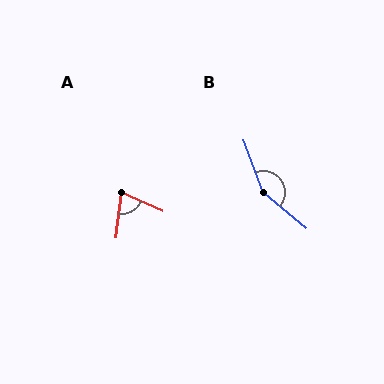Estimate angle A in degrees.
Approximately 73 degrees.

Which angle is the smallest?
A, at approximately 73 degrees.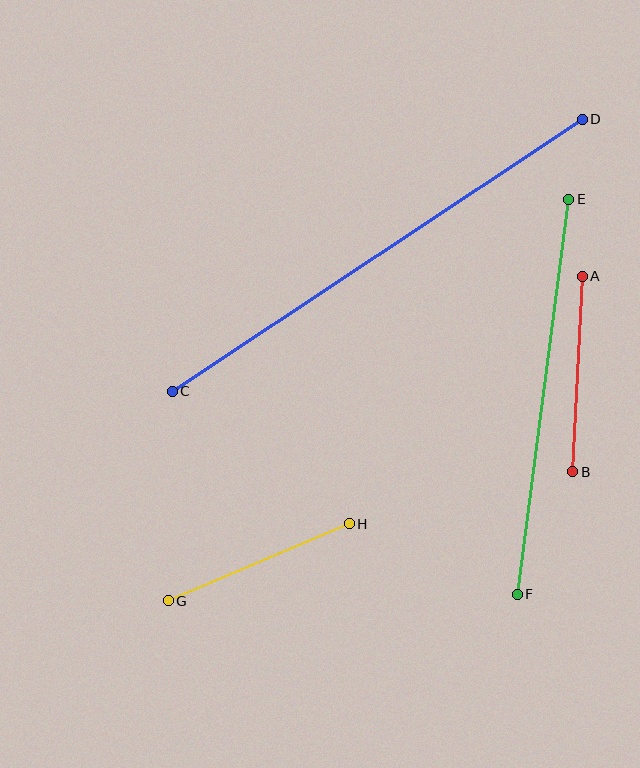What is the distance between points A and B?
The distance is approximately 196 pixels.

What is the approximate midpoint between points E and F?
The midpoint is at approximately (543, 397) pixels.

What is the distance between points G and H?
The distance is approximately 197 pixels.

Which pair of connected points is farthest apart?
Points C and D are farthest apart.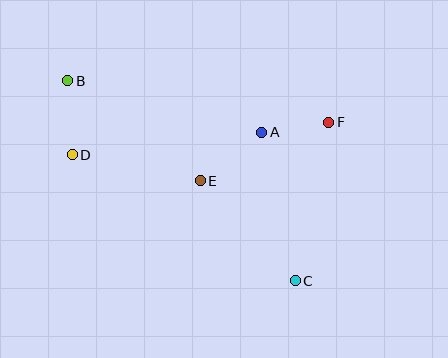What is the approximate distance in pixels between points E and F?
The distance between E and F is approximately 141 pixels.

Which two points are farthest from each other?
Points B and C are farthest from each other.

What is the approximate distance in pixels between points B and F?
The distance between B and F is approximately 264 pixels.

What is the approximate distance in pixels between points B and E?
The distance between B and E is approximately 166 pixels.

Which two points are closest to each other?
Points A and F are closest to each other.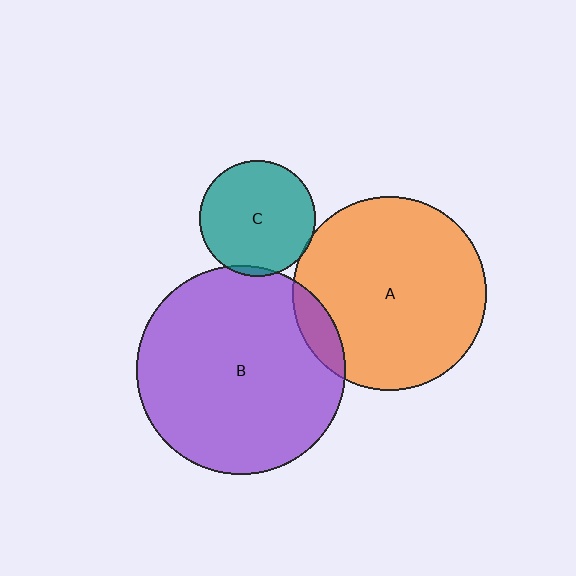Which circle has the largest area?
Circle B (purple).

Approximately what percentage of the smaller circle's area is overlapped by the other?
Approximately 5%.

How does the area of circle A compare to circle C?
Approximately 2.8 times.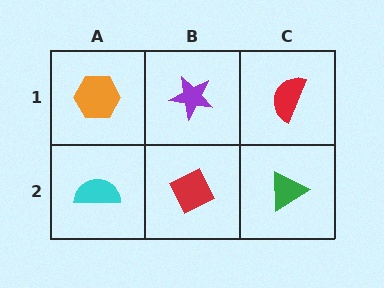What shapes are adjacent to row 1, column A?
A cyan semicircle (row 2, column A), a purple star (row 1, column B).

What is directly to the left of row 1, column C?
A purple star.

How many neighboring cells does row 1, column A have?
2.